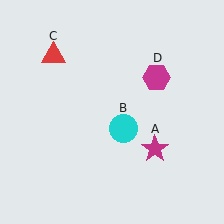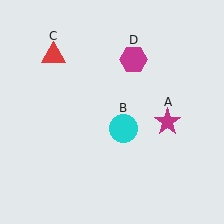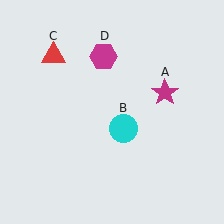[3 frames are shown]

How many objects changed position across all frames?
2 objects changed position: magenta star (object A), magenta hexagon (object D).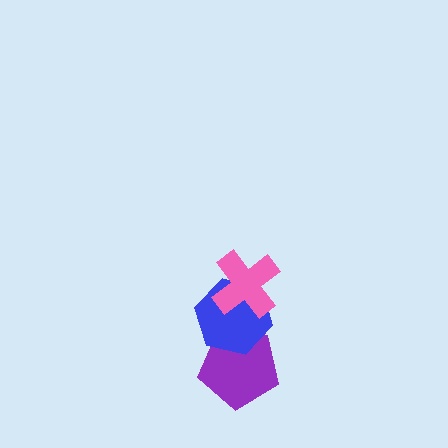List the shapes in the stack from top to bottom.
From top to bottom: the pink cross, the blue hexagon, the purple pentagon.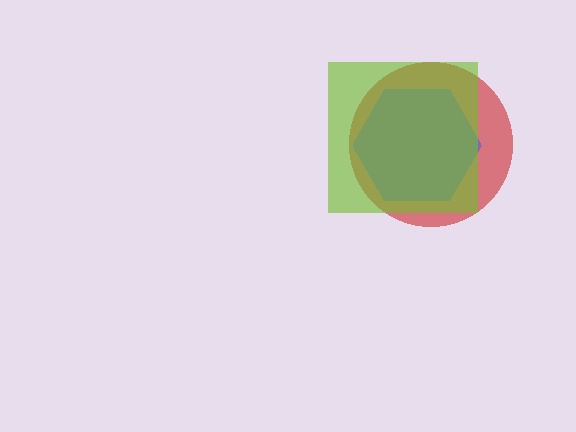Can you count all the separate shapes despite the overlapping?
Yes, there are 3 separate shapes.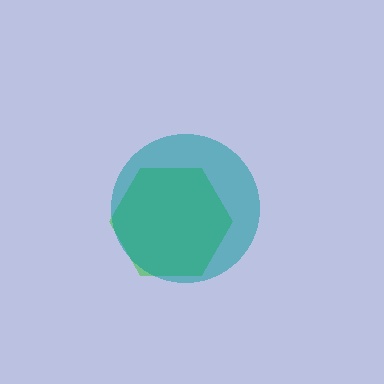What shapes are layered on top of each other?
The layered shapes are: a green hexagon, a teal circle.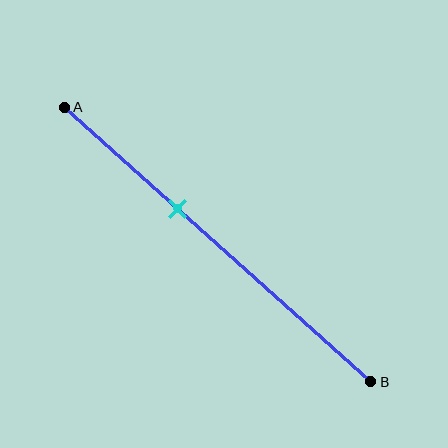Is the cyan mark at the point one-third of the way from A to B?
No, the mark is at about 35% from A, not at the 33% one-third point.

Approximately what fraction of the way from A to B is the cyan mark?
The cyan mark is approximately 35% of the way from A to B.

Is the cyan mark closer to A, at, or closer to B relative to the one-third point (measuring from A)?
The cyan mark is closer to point B than the one-third point of segment AB.